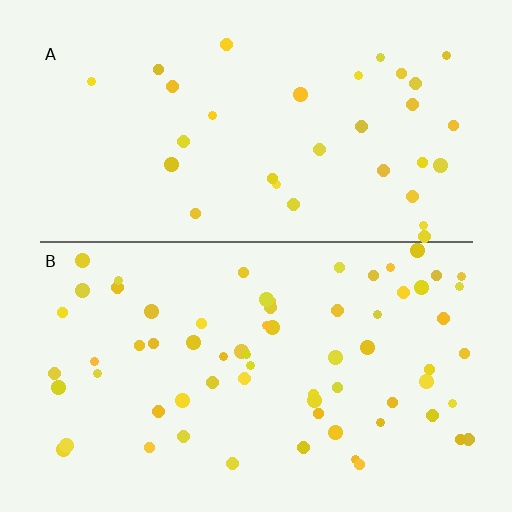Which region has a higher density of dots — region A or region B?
B (the bottom).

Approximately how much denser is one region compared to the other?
Approximately 2.1× — region B over region A.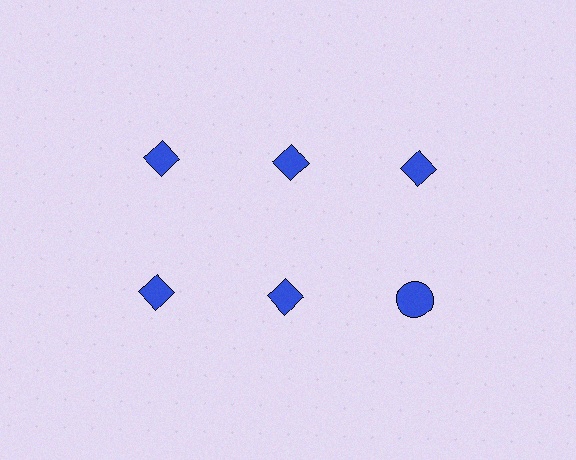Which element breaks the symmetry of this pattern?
The blue circle in the second row, center column breaks the symmetry. All other shapes are blue diamonds.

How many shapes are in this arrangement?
There are 6 shapes arranged in a grid pattern.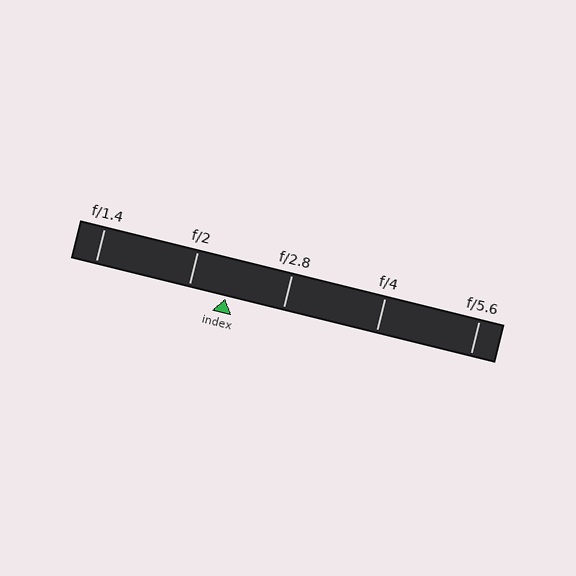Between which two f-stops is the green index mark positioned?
The index mark is between f/2 and f/2.8.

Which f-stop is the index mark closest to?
The index mark is closest to f/2.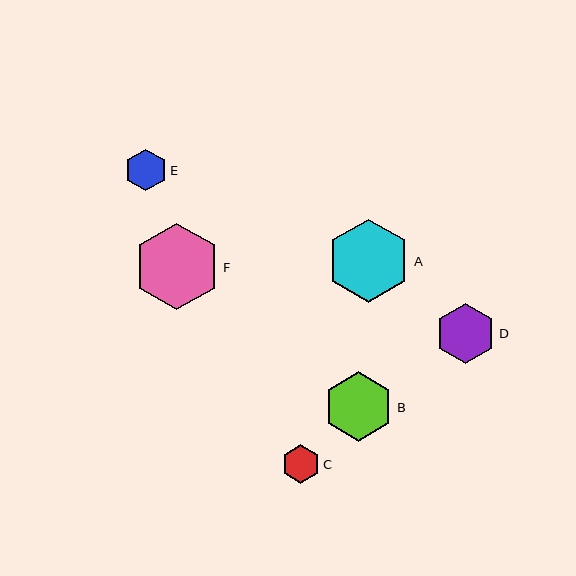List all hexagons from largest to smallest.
From largest to smallest: F, A, B, D, E, C.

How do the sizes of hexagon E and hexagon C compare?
Hexagon E and hexagon C are approximately the same size.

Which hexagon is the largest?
Hexagon F is the largest with a size of approximately 87 pixels.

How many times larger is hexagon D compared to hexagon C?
Hexagon D is approximately 1.6 times the size of hexagon C.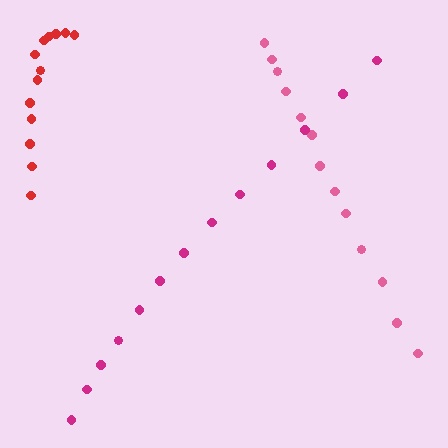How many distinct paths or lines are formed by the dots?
There are 3 distinct paths.